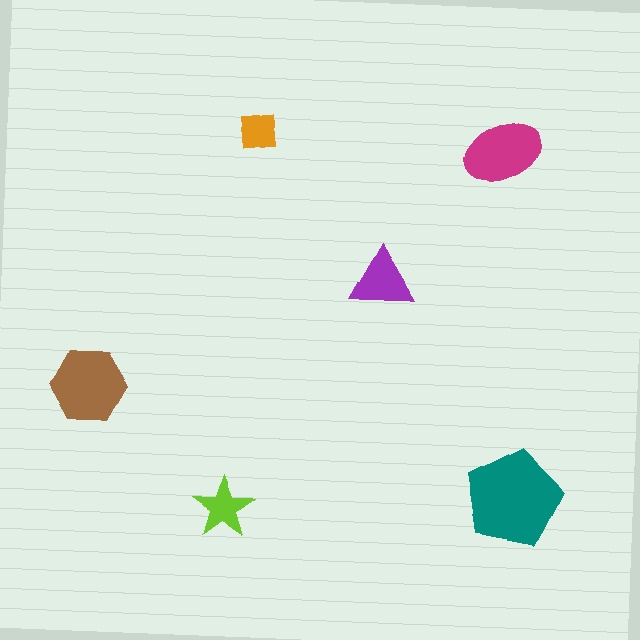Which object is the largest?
The teal pentagon.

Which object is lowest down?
The lime star is bottommost.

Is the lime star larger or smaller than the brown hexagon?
Smaller.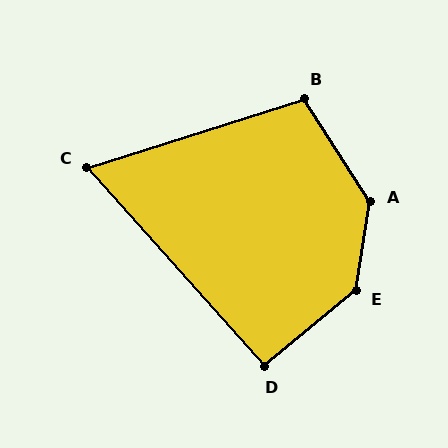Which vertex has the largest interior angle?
E, at approximately 139 degrees.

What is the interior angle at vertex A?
Approximately 138 degrees (obtuse).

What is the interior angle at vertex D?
Approximately 92 degrees (approximately right).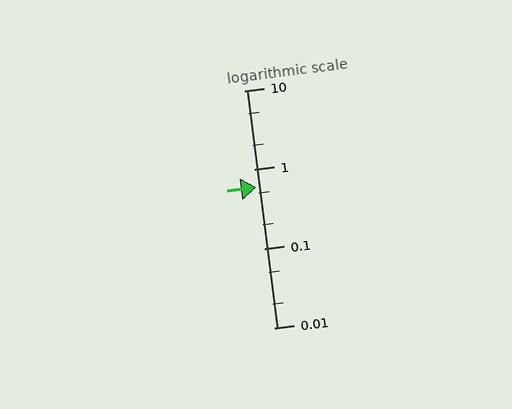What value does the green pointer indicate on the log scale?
The pointer indicates approximately 0.6.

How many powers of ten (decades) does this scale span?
The scale spans 3 decades, from 0.01 to 10.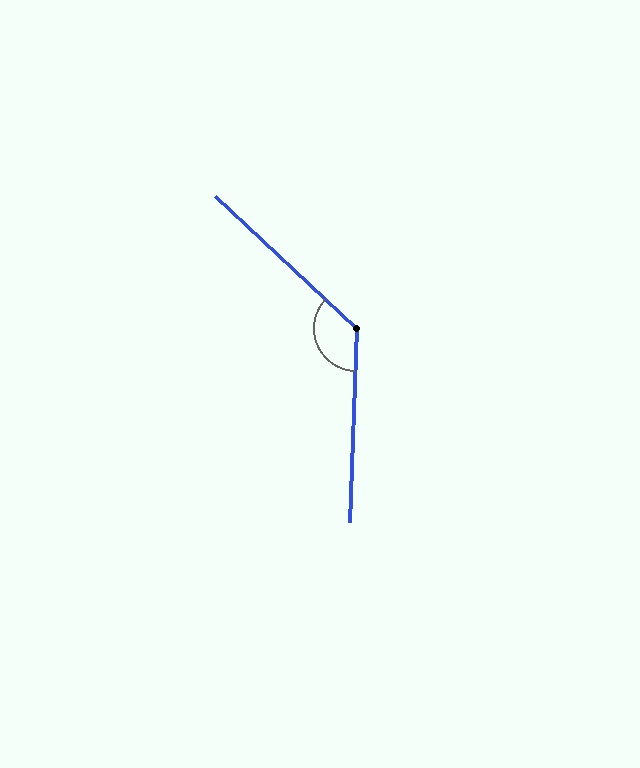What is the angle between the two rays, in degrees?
Approximately 131 degrees.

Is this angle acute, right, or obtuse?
It is obtuse.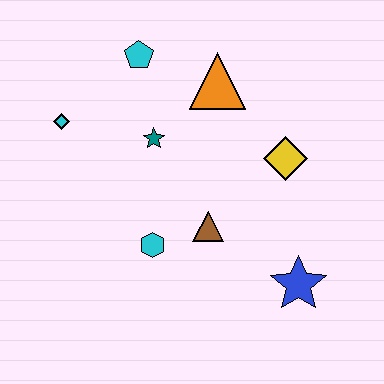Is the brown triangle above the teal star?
No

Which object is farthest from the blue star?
The cyan diamond is farthest from the blue star.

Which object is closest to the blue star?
The brown triangle is closest to the blue star.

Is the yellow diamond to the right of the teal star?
Yes